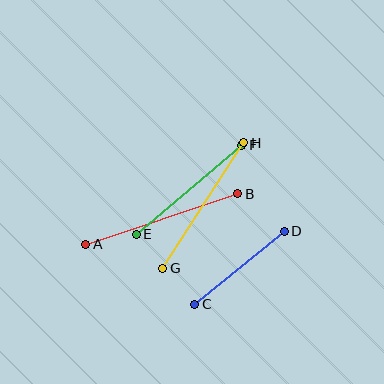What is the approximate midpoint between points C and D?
The midpoint is at approximately (239, 268) pixels.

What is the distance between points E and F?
The distance is approximately 138 pixels.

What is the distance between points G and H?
The distance is approximately 149 pixels.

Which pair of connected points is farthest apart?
Points A and B are farthest apart.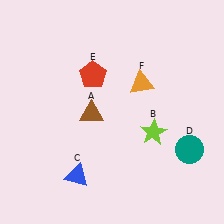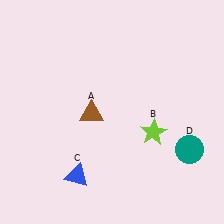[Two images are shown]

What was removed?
The red pentagon (E), the orange triangle (F) were removed in Image 2.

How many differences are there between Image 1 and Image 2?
There are 2 differences between the two images.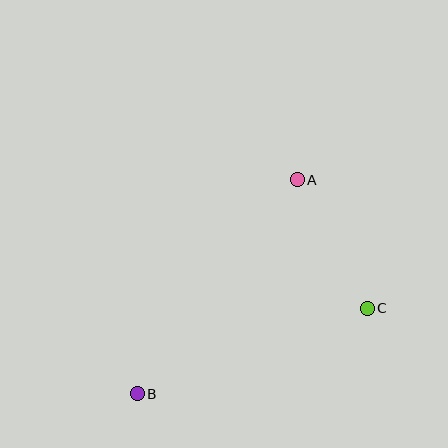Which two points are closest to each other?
Points A and C are closest to each other.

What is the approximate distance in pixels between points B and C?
The distance between B and C is approximately 245 pixels.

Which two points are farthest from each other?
Points A and B are farthest from each other.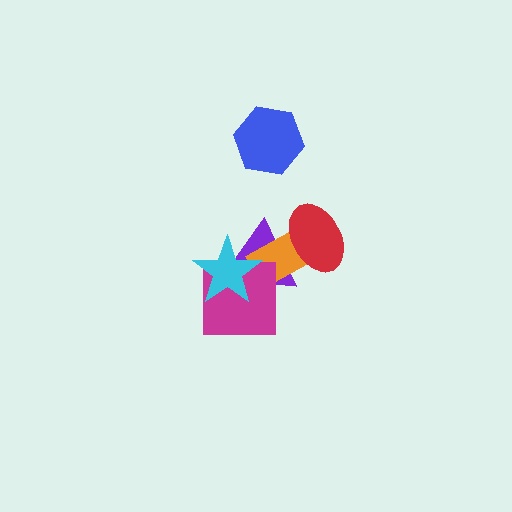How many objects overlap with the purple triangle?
4 objects overlap with the purple triangle.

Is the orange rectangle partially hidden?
Yes, it is partially covered by another shape.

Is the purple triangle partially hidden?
Yes, it is partially covered by another shape.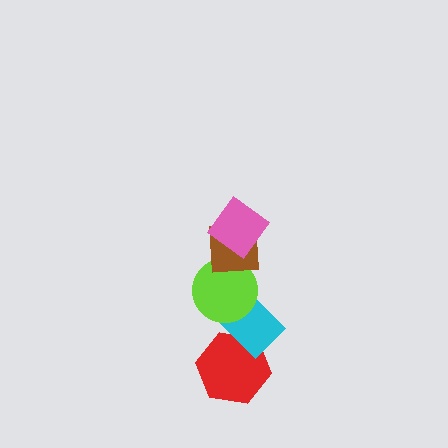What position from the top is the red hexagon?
The red hexagon is 5th from the top.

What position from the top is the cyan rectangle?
The cyan rectangle is 4th from the top.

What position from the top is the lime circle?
The lime circle is 3rd from the top.